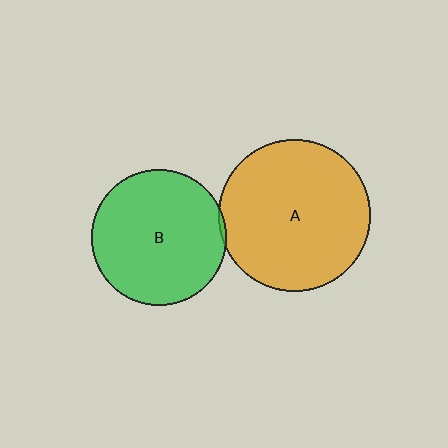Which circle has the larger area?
Circle A (orange).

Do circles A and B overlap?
Yes.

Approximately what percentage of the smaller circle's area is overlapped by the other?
Approximately 5%.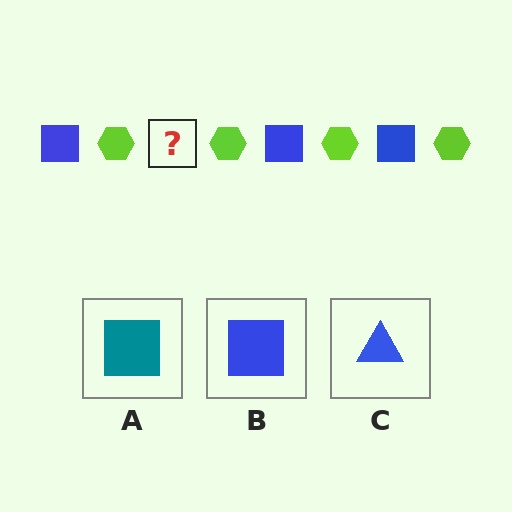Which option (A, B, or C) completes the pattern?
B.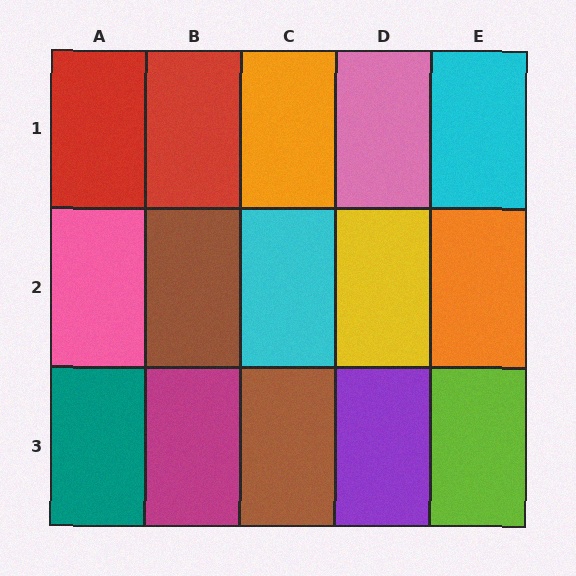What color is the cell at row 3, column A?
Teal.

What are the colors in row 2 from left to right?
Pink, brown, cyan, yellow, orange.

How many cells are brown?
2 cells are brown.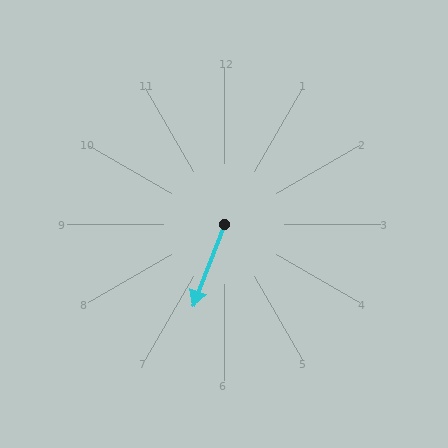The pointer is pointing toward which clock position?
Roughly 7 o'clock.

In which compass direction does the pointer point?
South.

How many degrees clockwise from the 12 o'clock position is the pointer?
Approximately 201 degrees.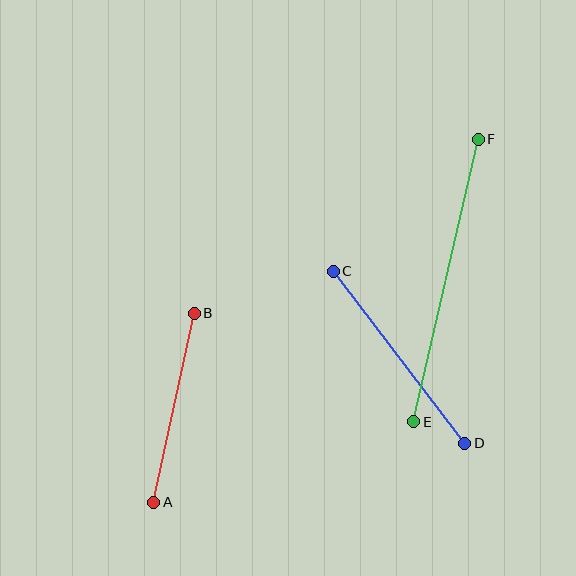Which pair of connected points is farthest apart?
Points E and F are farthest apart.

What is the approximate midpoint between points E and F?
The midpoint is at approximately (446, 281) pixels.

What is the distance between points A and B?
The distance is approximately 193 pixels.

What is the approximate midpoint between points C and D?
The midpoint is at approximately (399, 357) pixels.